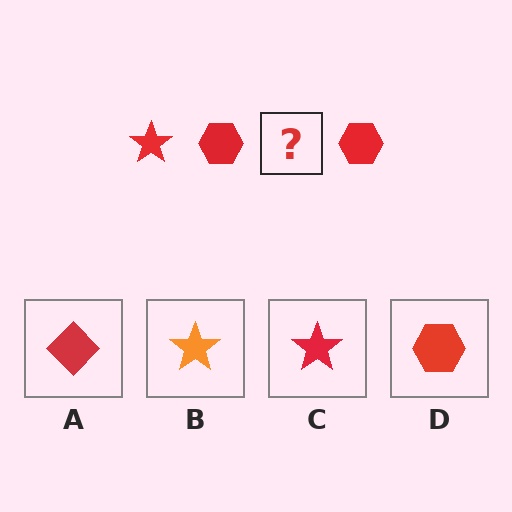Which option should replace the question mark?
Option C.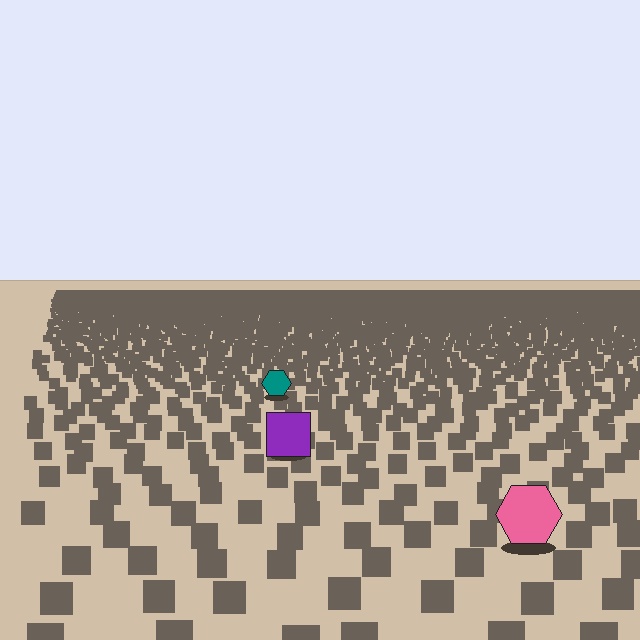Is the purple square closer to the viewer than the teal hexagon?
Yes. The purple square is closer — you can tell from the texture gradient: the ground texture is coarser near it.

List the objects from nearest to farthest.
From nearest to farthest: the pink hexagon, the purple square, the teal hexagon.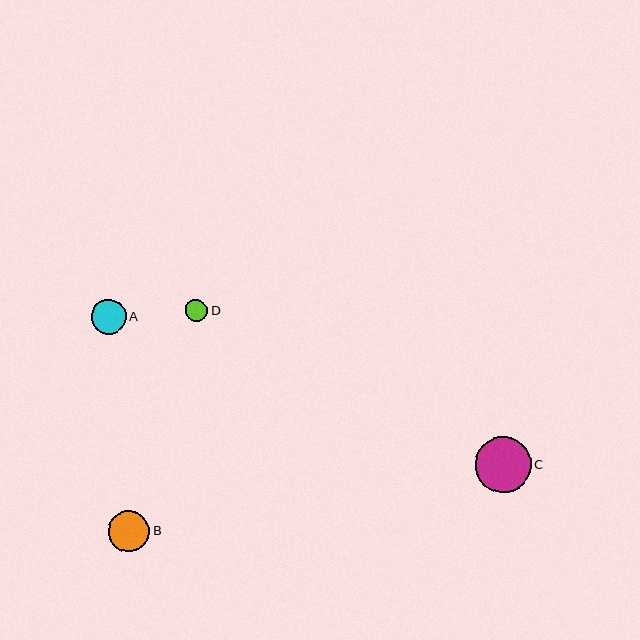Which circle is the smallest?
Circle D is the smallest with a size of approximately 22 pixels.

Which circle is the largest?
Circle C is the largest with a size of approximately 56 pixels.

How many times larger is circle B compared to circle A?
Circle B is approximately 1.2 times the size of circle A.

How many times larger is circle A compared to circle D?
Circle A is approximately 1.6 times the size of circle D.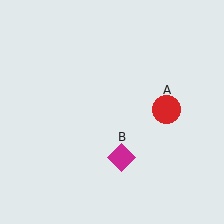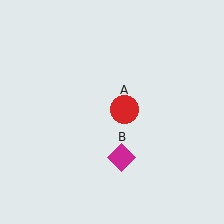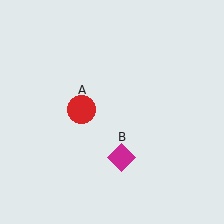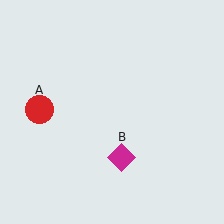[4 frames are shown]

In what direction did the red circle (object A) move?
The red circle (object A) moved left.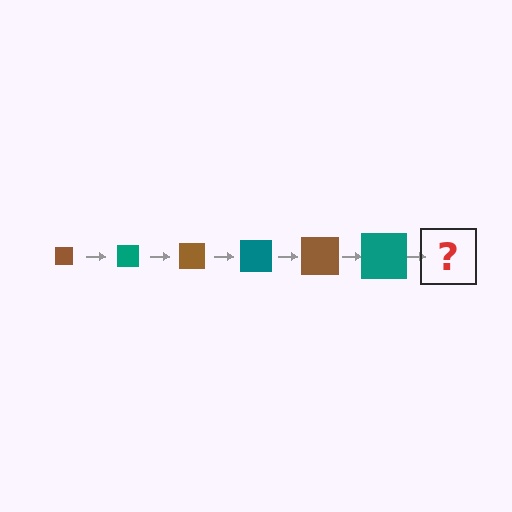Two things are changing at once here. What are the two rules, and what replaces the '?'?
The two rules are that the square grows larger each step and the color cycles through brown and teal. The '?' should be a brown square, larger than the previous one.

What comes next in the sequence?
The next element should be a brown square, larger than the previous one.